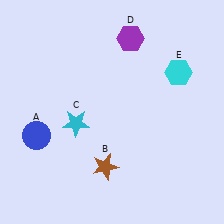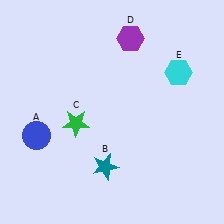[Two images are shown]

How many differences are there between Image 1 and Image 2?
There are 2 differences between the two images.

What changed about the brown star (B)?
In Image 1, B is brown. In Image 2, it changed to teal.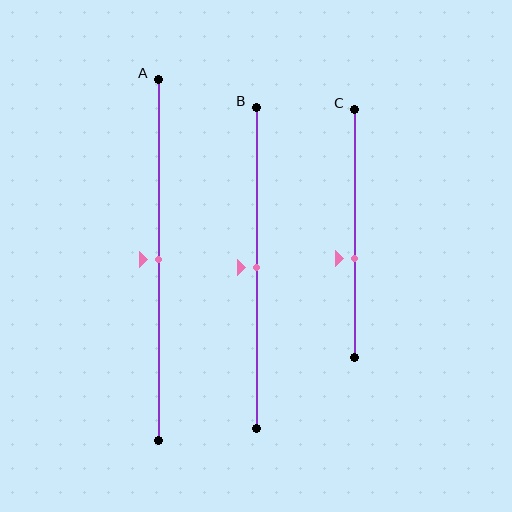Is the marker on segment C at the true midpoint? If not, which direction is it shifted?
No, the marker on segment C is shifted downward by about 10% of the segment length.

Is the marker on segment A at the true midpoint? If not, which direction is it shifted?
Yes, the marker on segment A is at the true midpoint.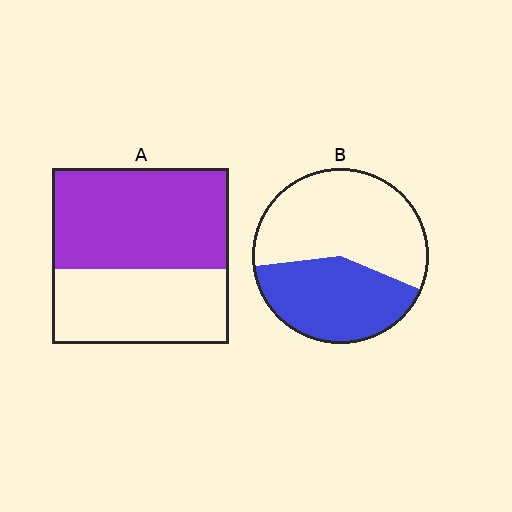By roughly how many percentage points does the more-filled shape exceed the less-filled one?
By roughly 15 percentage points (A over B).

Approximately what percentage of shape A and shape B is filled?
A is approximately 55% and B is approximately 40%.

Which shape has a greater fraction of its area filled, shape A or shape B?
Shape A.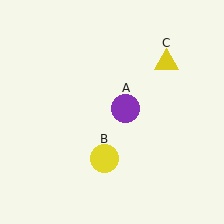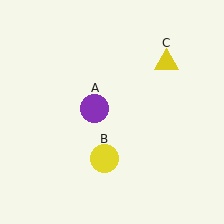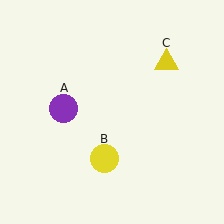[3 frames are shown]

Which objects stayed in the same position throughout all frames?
Yellow circle (object B) and yellow triangle (object C) remained stationary.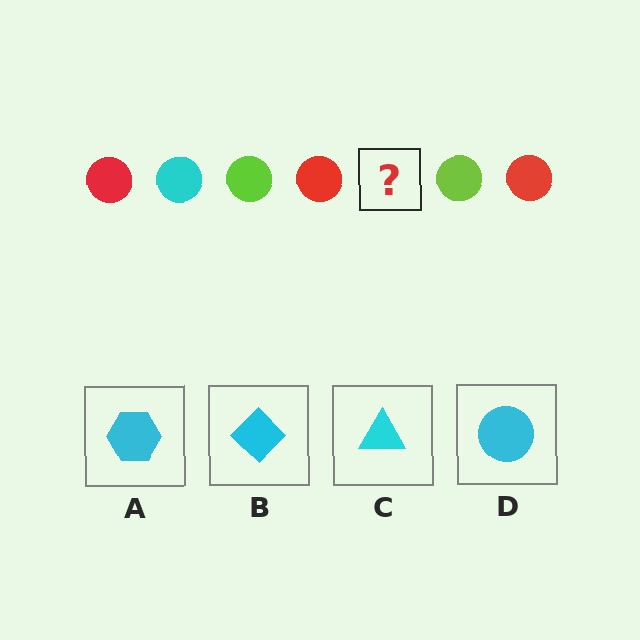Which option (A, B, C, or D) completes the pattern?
D.